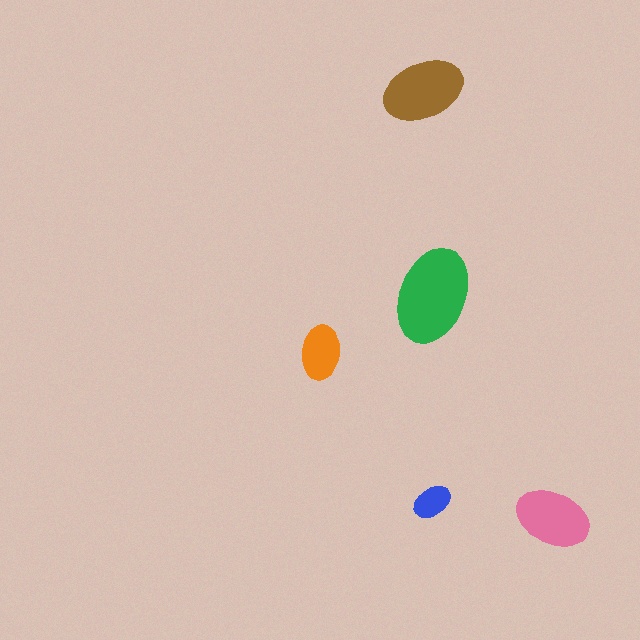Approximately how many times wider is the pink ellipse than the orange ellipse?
About 1.5 times wider.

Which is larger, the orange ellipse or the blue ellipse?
The orange one.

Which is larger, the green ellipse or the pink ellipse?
The green one.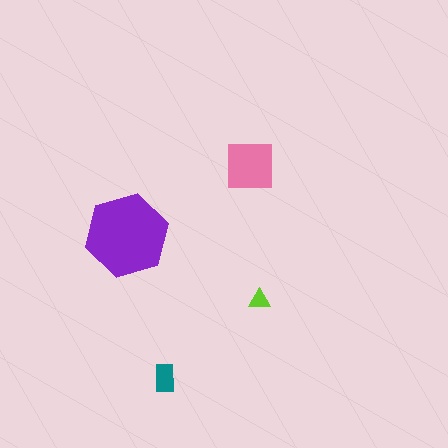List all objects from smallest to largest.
The lime triangle, the teal rectangle, the pink square, the purple hexagon.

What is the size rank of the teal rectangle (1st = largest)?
3rd.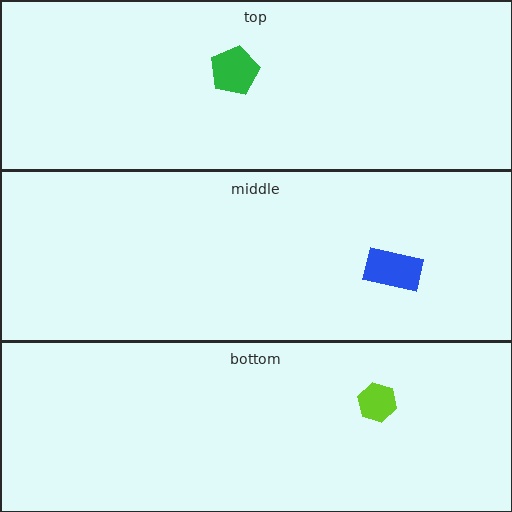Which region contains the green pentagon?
The top region.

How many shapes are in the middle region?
1.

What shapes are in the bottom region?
The lime hexagon.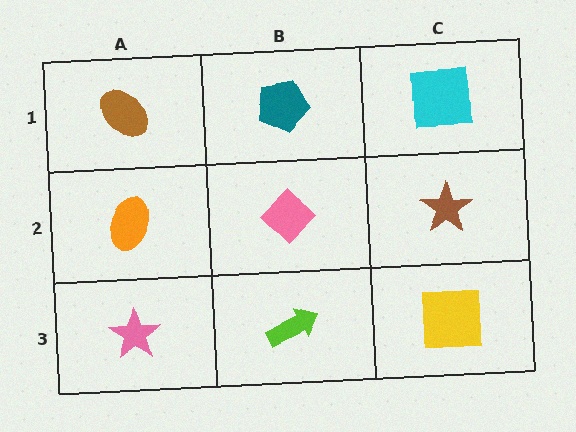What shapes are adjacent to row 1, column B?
A pink diamond (row 2, column B), a brown ellipse (row 1, column A), a cyan square (row 1, column C).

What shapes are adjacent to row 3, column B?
A pink diamond (row 2, column B), a pink star (row 3, column A), a yellow square (row 3, column C).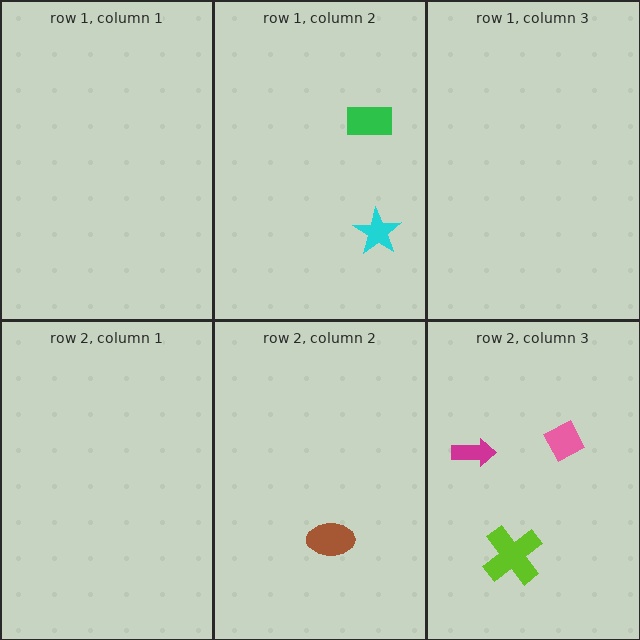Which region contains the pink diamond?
The row 2, column 3 region.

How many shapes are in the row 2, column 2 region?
1.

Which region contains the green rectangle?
The row 1, column 2 region.